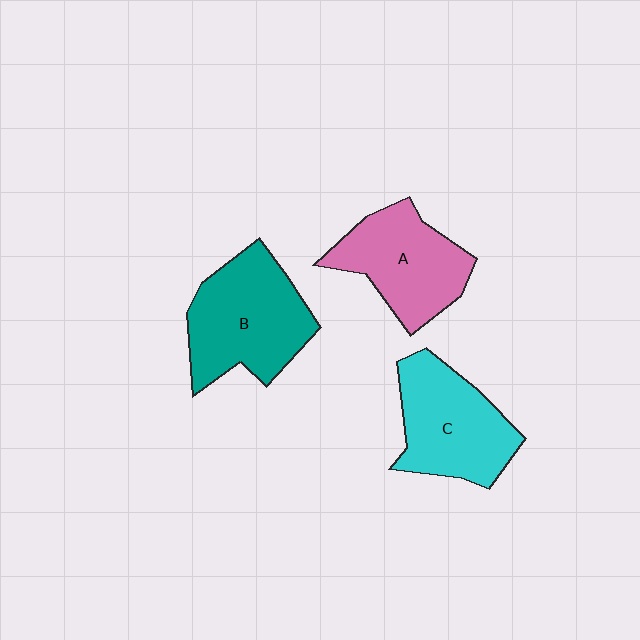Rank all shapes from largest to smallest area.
From largest to smallest: B (teal), C (cyan), A (pink).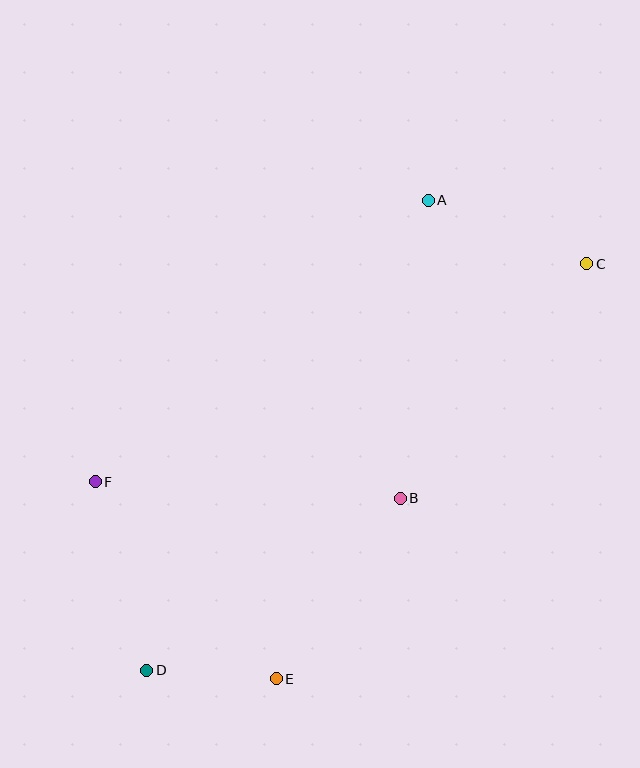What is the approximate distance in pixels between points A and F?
The distance between A and F is approximately 436 pixels.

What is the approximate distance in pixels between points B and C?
The distance between B and C is approximately 300 pixels.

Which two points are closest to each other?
Points D and E are closest to each other.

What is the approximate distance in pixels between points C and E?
The distance between C and E is approximately 519 pixels.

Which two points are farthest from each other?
Points C and D are farthest from each other.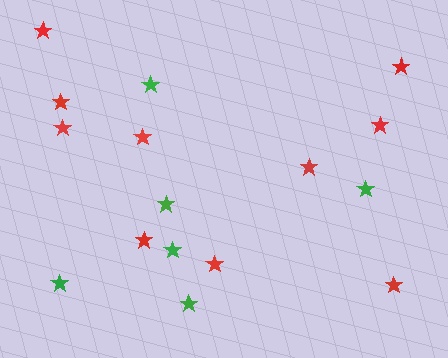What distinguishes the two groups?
There are 2 groups: one group of red stars (10) and one group of green stars (6).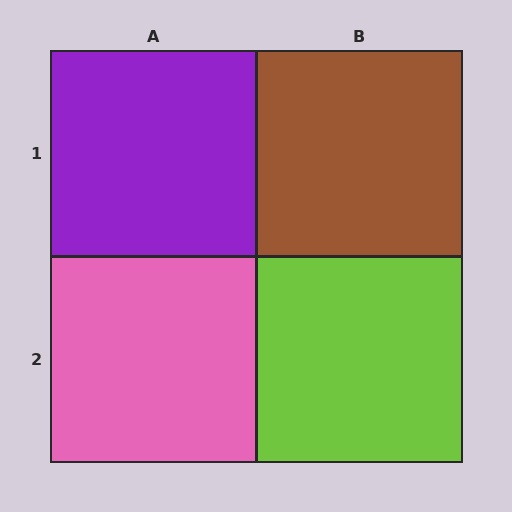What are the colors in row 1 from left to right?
Purple, brown.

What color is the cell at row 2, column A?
Pink.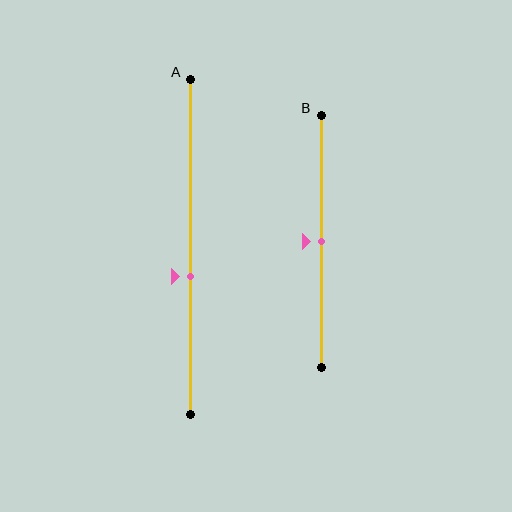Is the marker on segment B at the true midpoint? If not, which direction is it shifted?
Yes, the marker on segment B is at the true midpoint.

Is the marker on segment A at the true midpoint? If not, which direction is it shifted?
No, the marker on segment A is shifted downward by about 9% of the segment length.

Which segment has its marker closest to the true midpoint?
Segment B has its marker closest to the true midpoint.